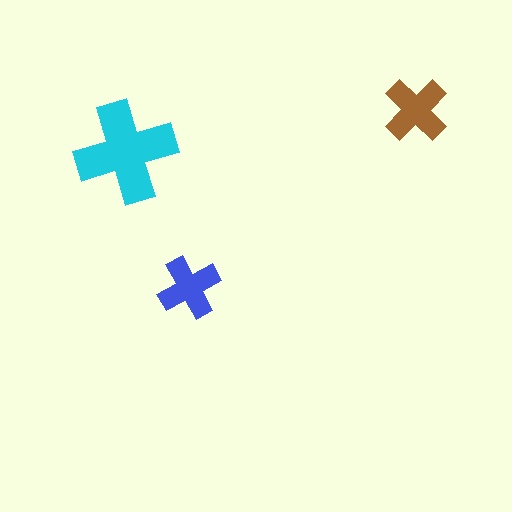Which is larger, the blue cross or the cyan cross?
The cyan one.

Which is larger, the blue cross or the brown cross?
The brown one.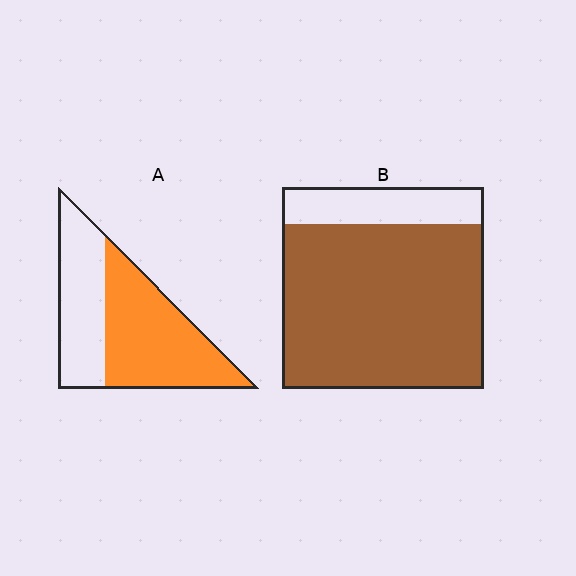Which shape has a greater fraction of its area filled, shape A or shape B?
Shape B.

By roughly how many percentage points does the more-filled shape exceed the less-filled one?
By roughly 25 percentage points (B over A).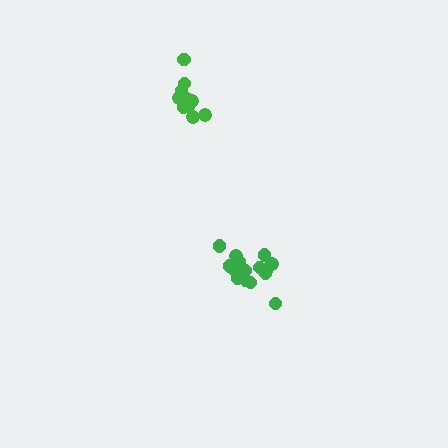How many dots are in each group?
Group 1: 16 dots, Group 2: 11 dots (27 total).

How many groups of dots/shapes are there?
There are 2 groups.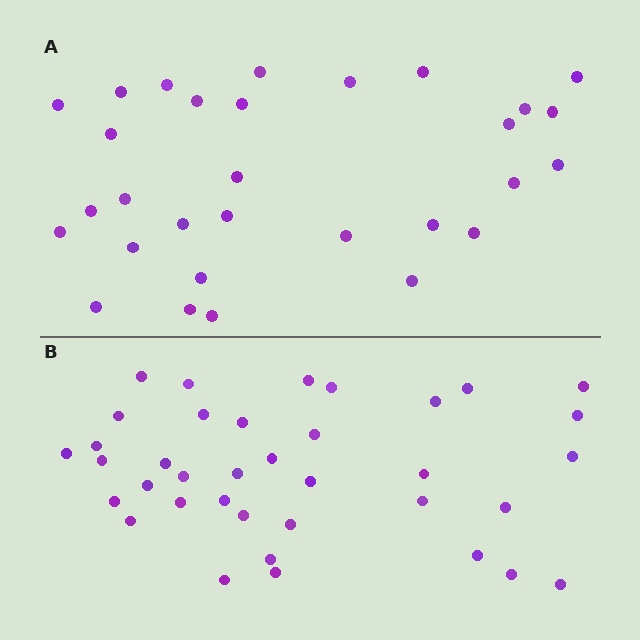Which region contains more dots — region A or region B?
Region B (the bottom region) has more dots.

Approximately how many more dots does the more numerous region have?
Region B has roughly 8 or so more dots than region A.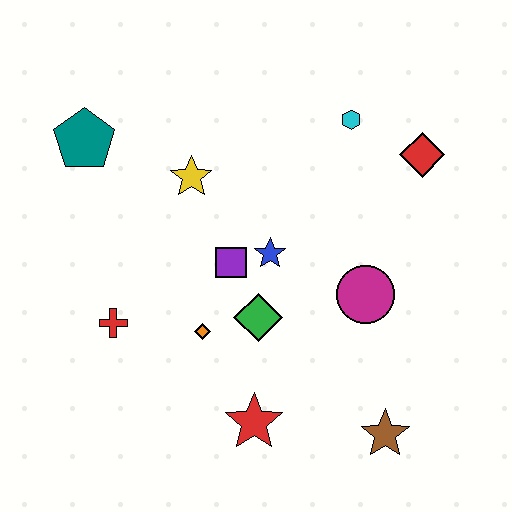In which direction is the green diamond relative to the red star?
The green diamond is above the red star.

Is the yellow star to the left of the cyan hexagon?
Yes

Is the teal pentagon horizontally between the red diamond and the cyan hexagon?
No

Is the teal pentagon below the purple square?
No